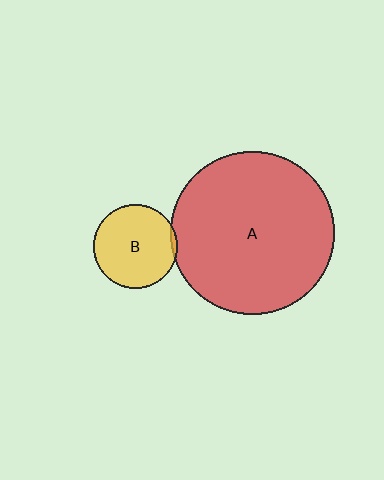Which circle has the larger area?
Circle A (red).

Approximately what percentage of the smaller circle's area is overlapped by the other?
Approximately 5%.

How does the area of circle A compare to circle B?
Approximately 3.7 times.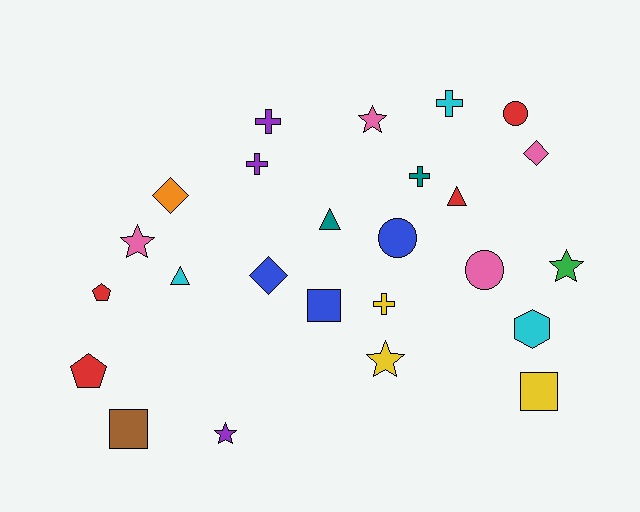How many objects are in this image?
There are 25 objects.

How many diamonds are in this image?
There are 3 diamonds.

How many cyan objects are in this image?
There are 3 cyan objects.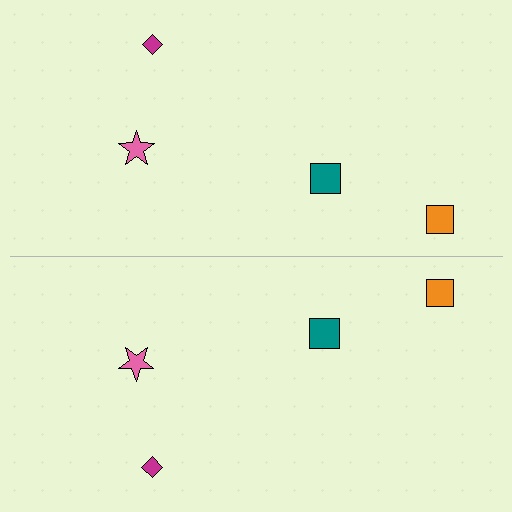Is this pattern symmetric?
Yes, this pattern has bilateral (reflection) symmetry.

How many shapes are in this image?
There are 8 shapes in this image.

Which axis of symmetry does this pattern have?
The pattern has a horizontal axis of symmetry running through the center of the image.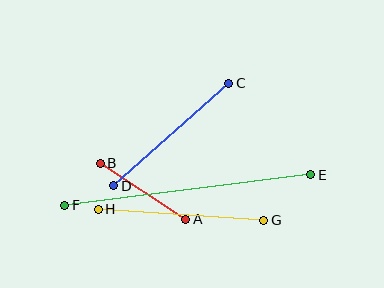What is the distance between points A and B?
The distance is approximately 102 pixels.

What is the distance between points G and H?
The distance is approximately 166 pixels.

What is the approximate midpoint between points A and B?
The midpoint is at approximately (143, 191) pixels.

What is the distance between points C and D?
The distance is approximately 154 pixels.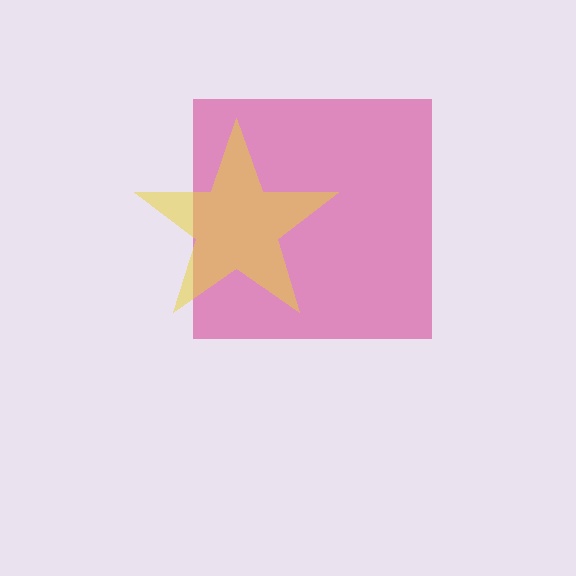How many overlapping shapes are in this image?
There are 2 overlapping shapes in the image.